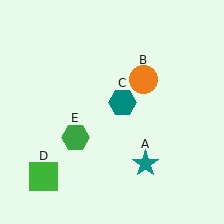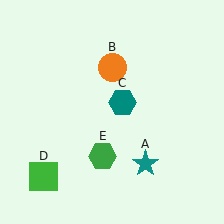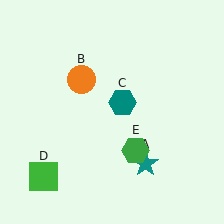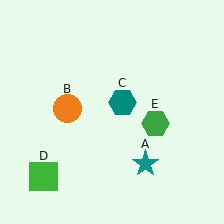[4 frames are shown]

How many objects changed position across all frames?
2 objects changed position: orange circle (object B), green hexagon (object E).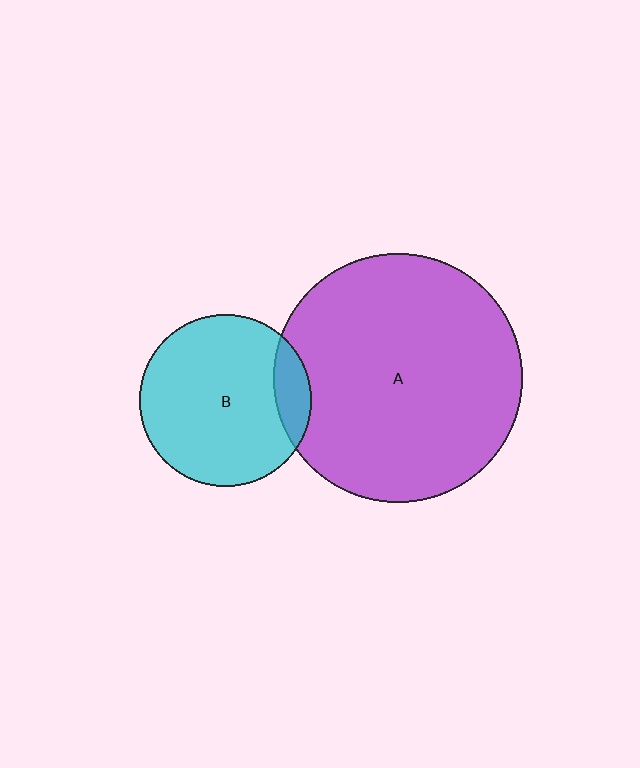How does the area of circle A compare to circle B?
Approximately 2.1 times.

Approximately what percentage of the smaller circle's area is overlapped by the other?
Approximately 10%.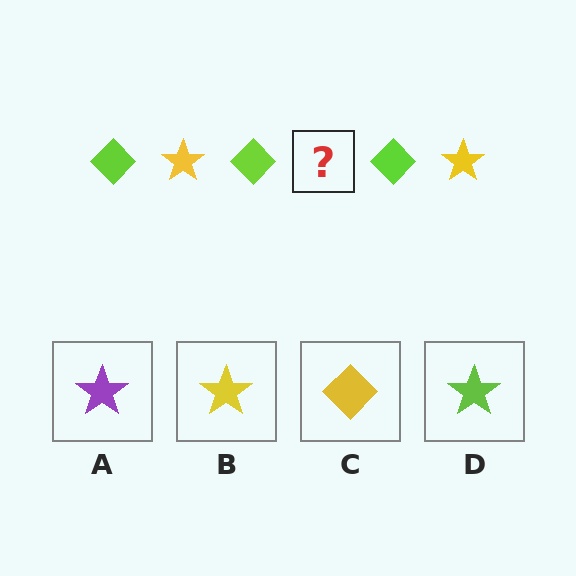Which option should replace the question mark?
Option B.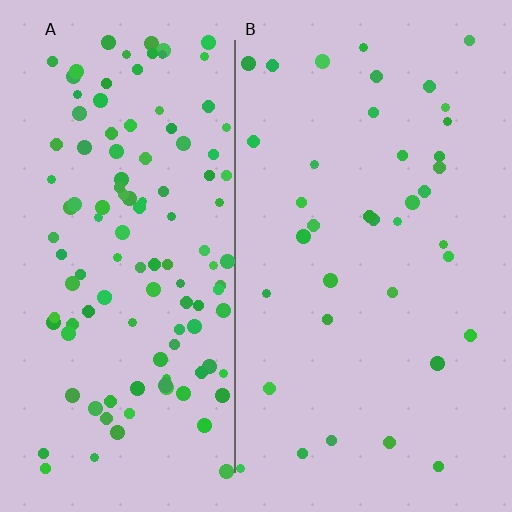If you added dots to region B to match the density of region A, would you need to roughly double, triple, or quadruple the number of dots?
Approximately triple.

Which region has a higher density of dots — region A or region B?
A (the left).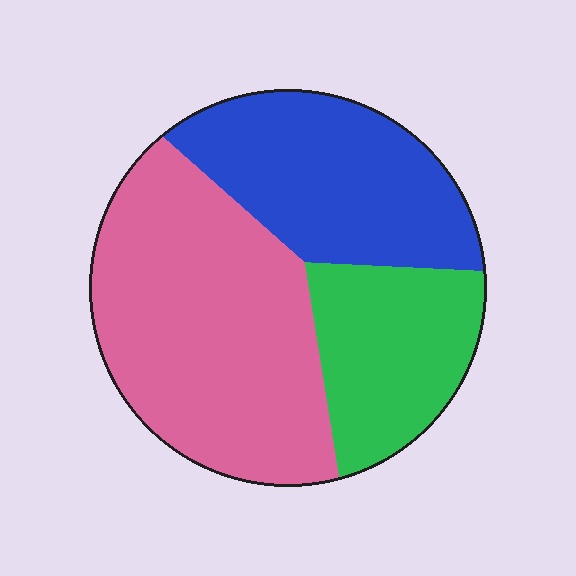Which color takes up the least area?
Green, at roughly 20%.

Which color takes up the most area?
Pink, at roughly 45%.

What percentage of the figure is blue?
Blue covers 30% of the figure.